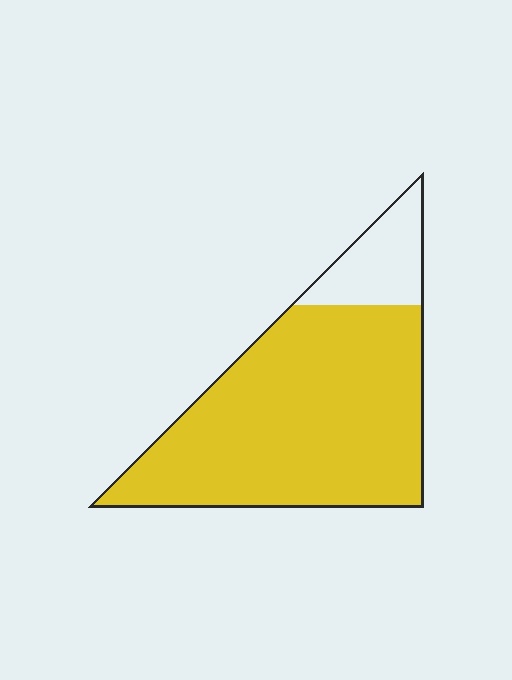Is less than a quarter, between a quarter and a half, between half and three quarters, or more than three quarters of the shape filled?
More than three quarters.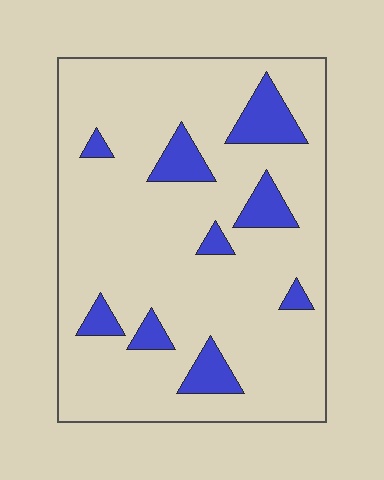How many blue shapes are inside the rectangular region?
9.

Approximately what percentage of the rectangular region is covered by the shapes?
Approximately 15%.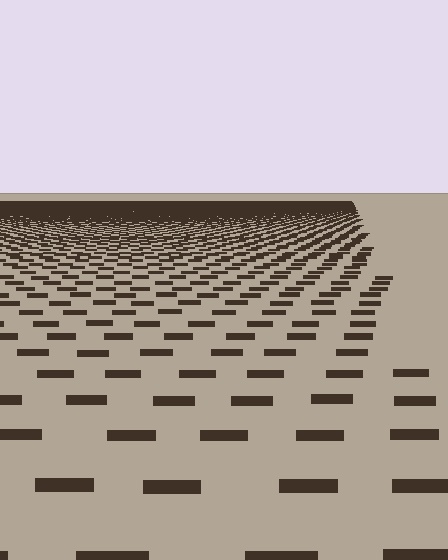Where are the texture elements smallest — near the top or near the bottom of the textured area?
Near the top.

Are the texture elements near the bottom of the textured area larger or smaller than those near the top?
Larger. Near the bottom, elements are closer to the viewer and appear at a bigger on-screen size.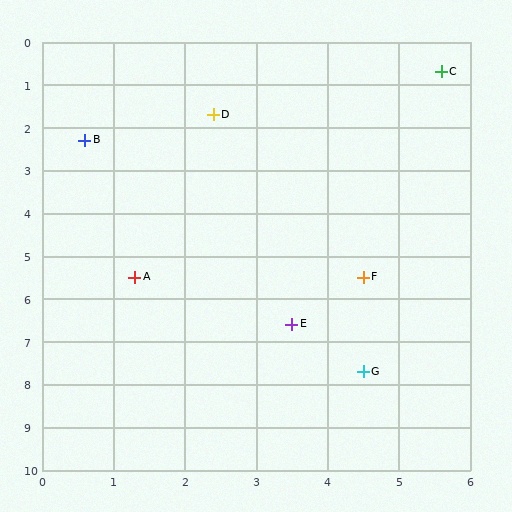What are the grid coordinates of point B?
Point B is at approximately (0.6, 2.3).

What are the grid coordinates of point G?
Point G is at approximately (4.5, 7.7).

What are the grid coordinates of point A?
Point A is at approximately (1.3, 5.5).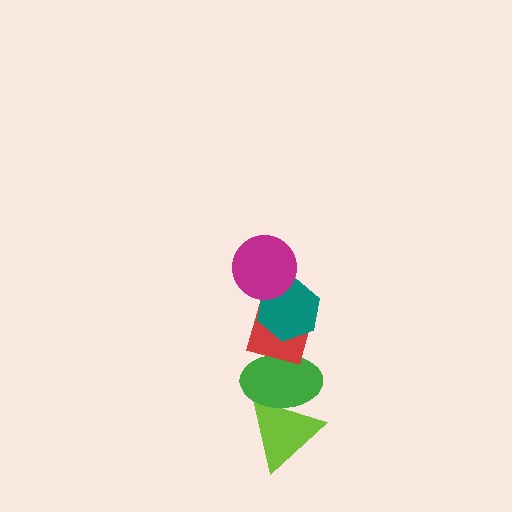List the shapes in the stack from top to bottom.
From top to bottom: the magenta circle, the teal hexagon, the red diamond, the green ellipse, the lime triangle.